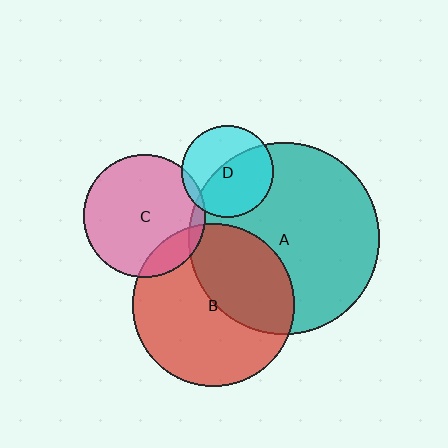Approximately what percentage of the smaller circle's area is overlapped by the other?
Approximately 55%.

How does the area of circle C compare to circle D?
Approximately 1.8 times.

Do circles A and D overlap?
Yes.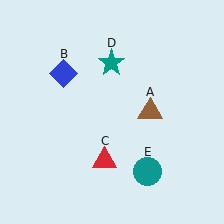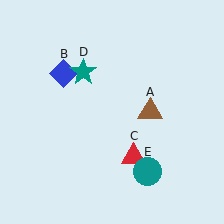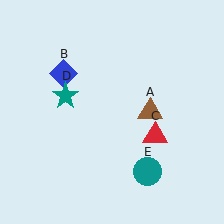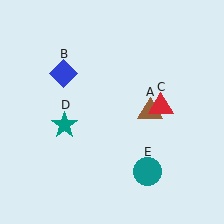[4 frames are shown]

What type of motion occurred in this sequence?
The red triangle (object C), teal star (object D) rotated counterclockwise around the center of the scene.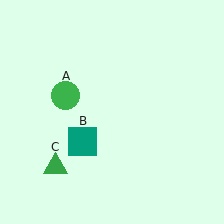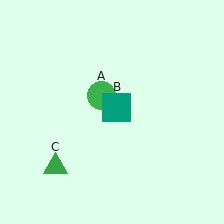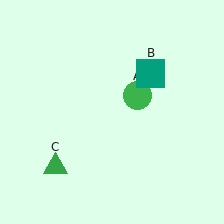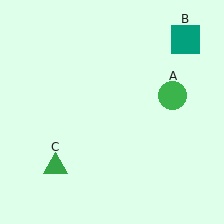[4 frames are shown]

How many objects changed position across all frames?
2 objects changed position: green circle (object A), teal square (object B).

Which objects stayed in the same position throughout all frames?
Green triangle (object C) remained stationary.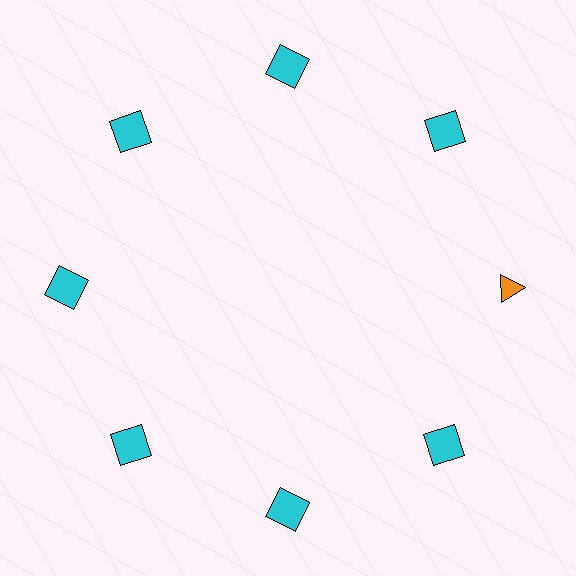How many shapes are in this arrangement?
There are 8 shapes arranged in a ring pattern.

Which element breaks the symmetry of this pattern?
The orange triangle at roughly the 3 o'clock position breaks the symmetry. All other shapes are cyan squares.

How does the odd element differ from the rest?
It differs in both color (orange instead of cyan) and shape (triangle instead of square).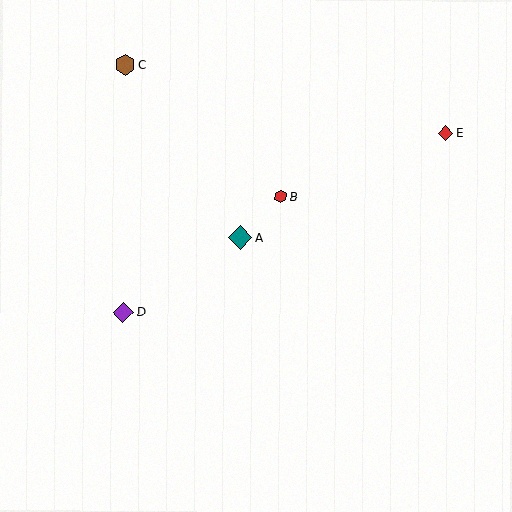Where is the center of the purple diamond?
The center of the purple diamond is at (123, 312).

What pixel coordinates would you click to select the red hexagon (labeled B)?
Click at (281, 197) to select the red hexagon B.